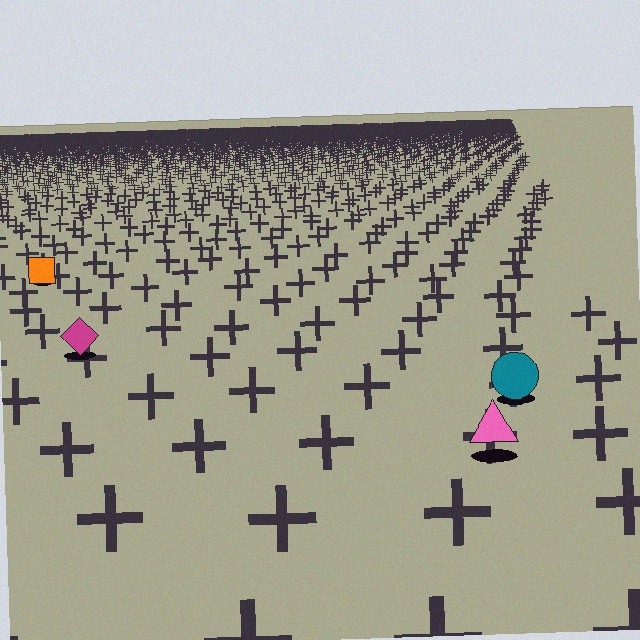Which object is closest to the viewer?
The pink triangle is closest. The texture marks near it are larger and more spread out.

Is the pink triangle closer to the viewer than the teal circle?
Yes. The pink triangle is closer — you can tell from the texture gradient: the ground texture is coarser near it.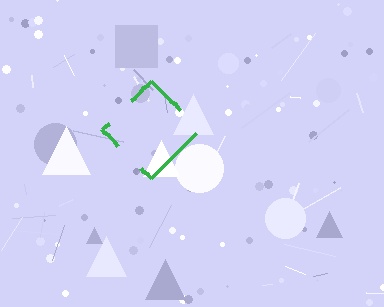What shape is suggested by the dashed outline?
The dashed outline suggests a diamond.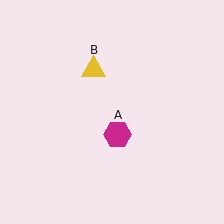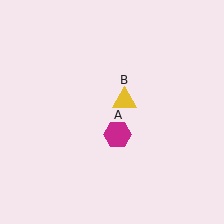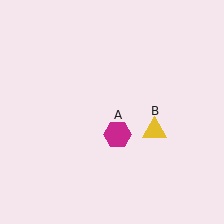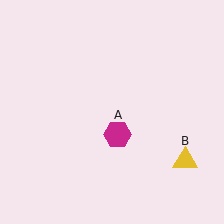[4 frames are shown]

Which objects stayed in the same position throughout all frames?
Magenta hexagon (object A) remained stationary.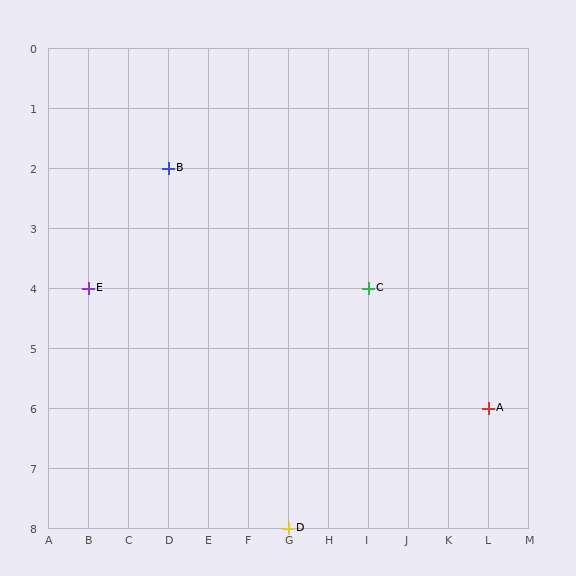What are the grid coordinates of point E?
Point E is at grid coordinates (B, 4).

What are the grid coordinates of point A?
Point A is at grid coordinates (L, 6).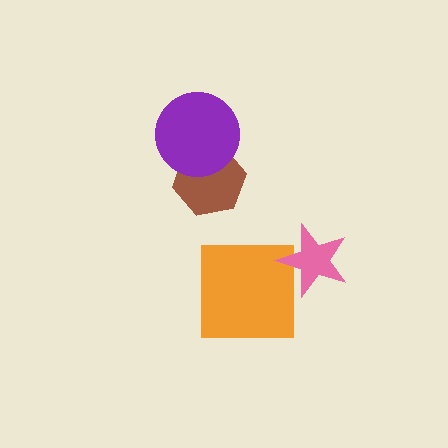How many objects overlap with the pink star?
1 object overlaps with the pink star.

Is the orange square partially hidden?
Yes, it is partially covered by another shape.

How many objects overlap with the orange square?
1 object overlaps with the orange square.